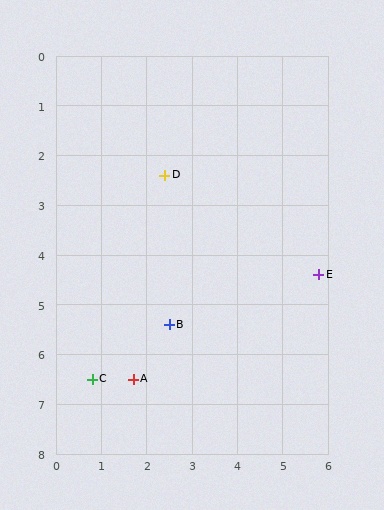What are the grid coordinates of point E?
Point E is at approximately (5.8, 4.4).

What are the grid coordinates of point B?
Point B is at approximately (2.5, 5.4).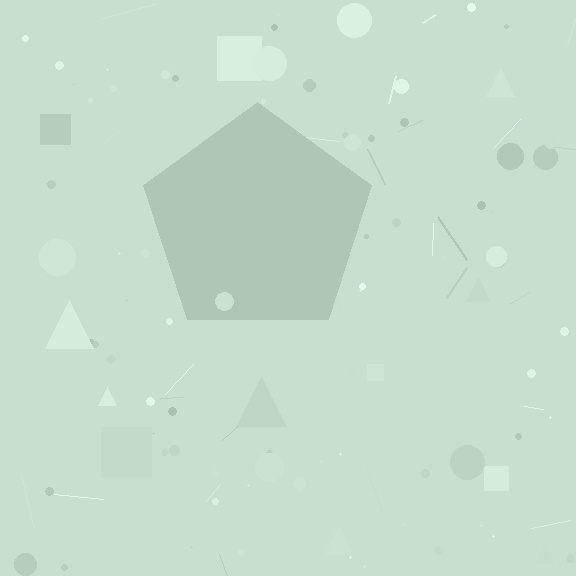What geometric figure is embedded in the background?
A pentagon is embedded in the background.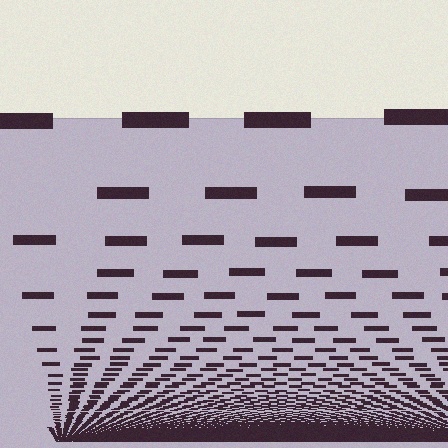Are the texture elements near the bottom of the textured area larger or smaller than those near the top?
Smaller. The gradient is inverted — elements near the bottom are smaller and denser.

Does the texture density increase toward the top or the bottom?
Density increases toward the bottom.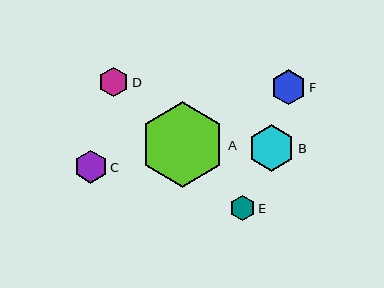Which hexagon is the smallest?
Hexagon E is the smallest with a size of approximately 25 pixels.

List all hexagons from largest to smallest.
From largest to smallest: A, B, F, C, D, E.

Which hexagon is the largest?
Hexagon A is the largest with a size of approximately 85 pixels.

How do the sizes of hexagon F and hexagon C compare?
Hexagon F and hexagon C are approximately the same size.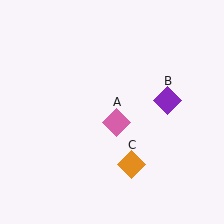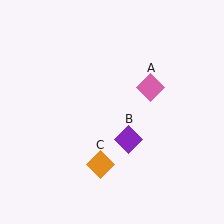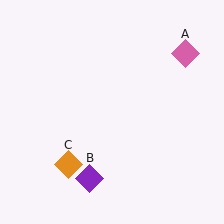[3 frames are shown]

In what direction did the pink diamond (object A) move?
The pink diamond (object A) moved up and to the right.